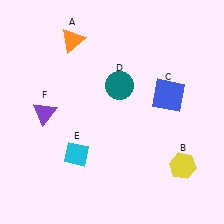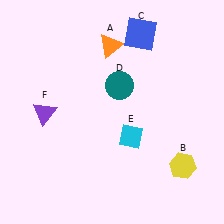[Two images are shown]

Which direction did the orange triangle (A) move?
The orange triangle (A) moved right.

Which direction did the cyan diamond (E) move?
The cyan diamond (E) moved right.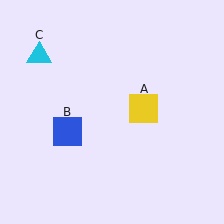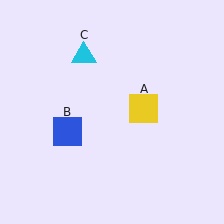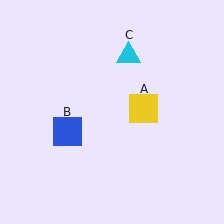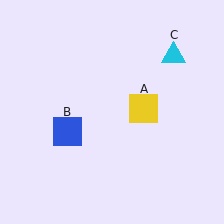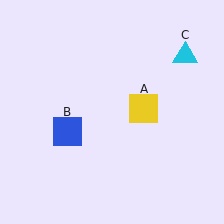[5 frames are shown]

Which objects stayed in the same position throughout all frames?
Yellow square (object A) and blue square (object B) remained stationary.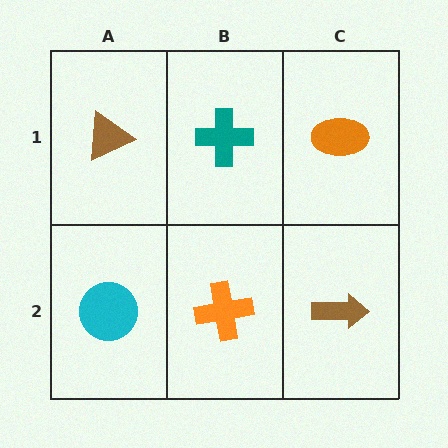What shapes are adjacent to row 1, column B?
An orange cross (row 2, column B), a brown triangle (row 1, column A), an orange ellipse (row 1, column C).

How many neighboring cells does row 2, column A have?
2.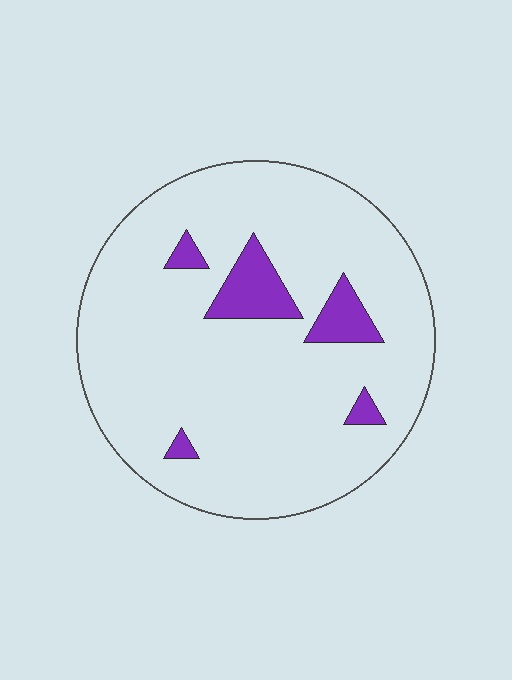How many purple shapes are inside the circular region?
5.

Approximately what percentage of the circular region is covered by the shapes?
Approximately 10%.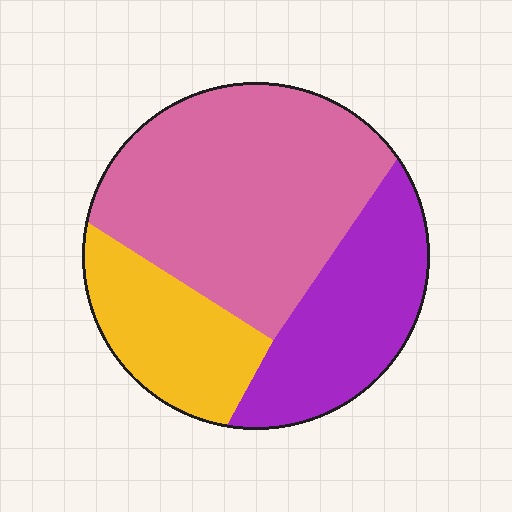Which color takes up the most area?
Pink, at roughly 50%.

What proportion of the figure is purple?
Purple takes up about one quarter (1/4) of the figure.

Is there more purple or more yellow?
Purple.